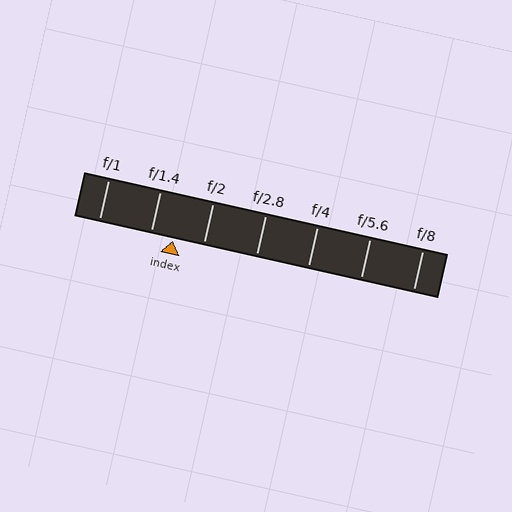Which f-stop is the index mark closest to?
The index mark is closest to f/1.4.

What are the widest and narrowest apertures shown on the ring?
The widest aperture shown is f/1 and the narrowest is f/8.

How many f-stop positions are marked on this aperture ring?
There are 7 f-stop positions marked.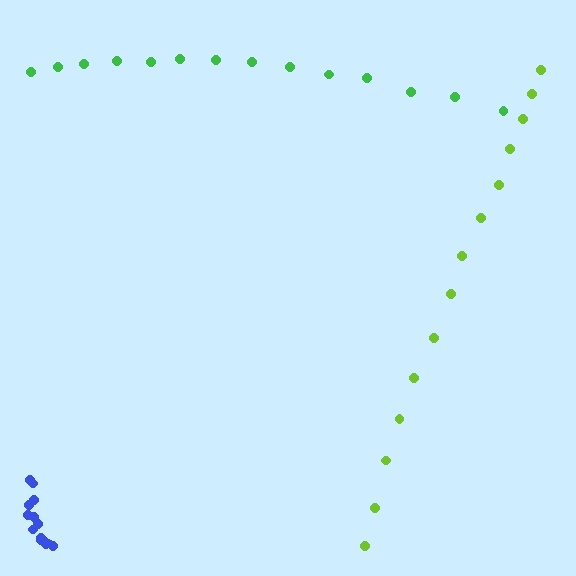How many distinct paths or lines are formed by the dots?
There are 3 distinct paths.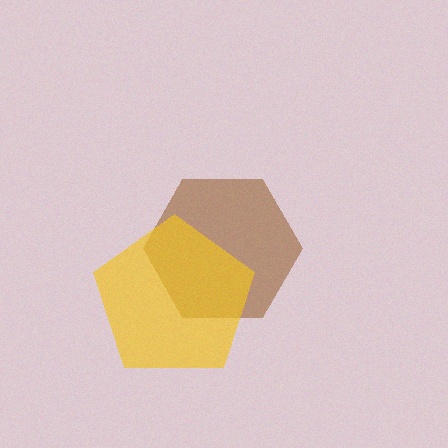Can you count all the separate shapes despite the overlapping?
Yes, there are 2 separate shapes.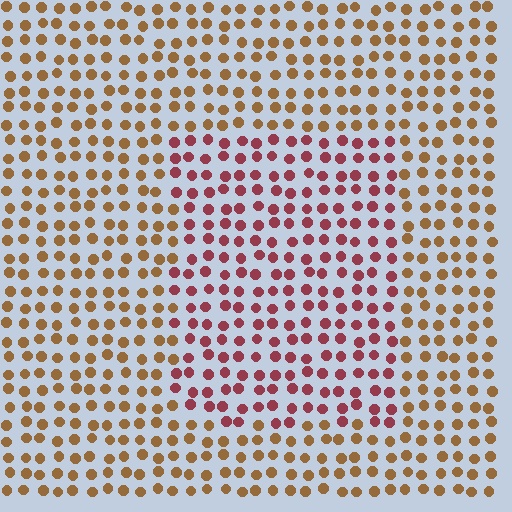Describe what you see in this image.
The image is filled with small brown elements in a uniform arrangement. A rectangle-shaped region is visible where the elements are tinted to a slightly different hue, forming a subtle color boundary.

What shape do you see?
I see a rectangle.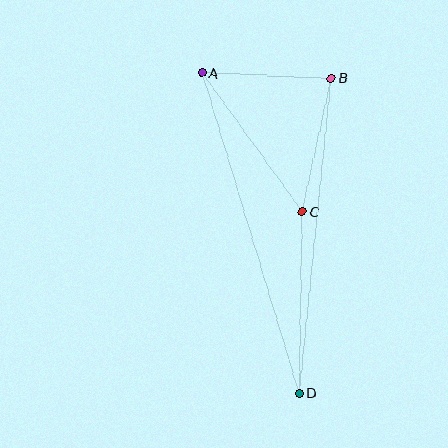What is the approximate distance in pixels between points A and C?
The distance between A and C is approximately 171 pixels.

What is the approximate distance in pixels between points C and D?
The distance between C and D is approximately 182 pixels.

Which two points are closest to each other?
Points A and B are closest to each other.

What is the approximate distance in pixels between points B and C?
The distance between B and C is approximately 137 pixels.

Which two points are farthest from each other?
Points A and D are farthest from each other.